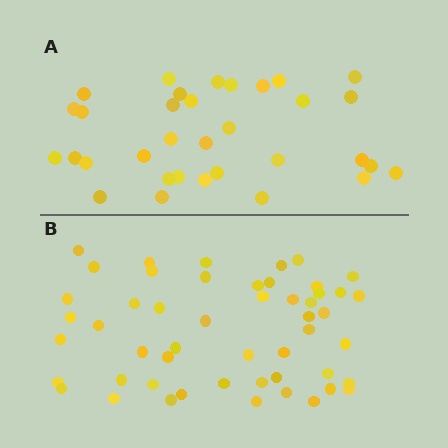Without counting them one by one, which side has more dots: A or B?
Region B (the bottom region) has more dots.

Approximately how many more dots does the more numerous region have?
Region B has approximately 20 more dots than region A.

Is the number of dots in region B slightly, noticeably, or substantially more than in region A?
Region B has substantially more. The ratio is roughly 1.5 to 1.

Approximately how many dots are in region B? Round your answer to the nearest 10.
About 50 dots. (The exact count is 51, which rounds to 50.)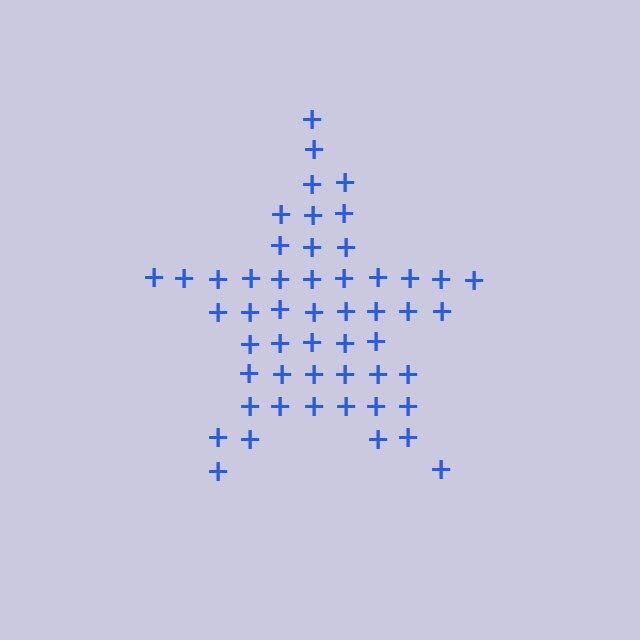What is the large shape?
The large shape is a star.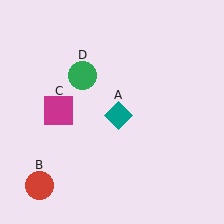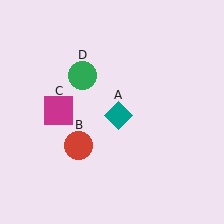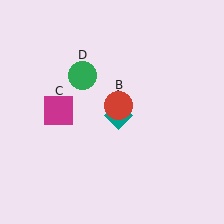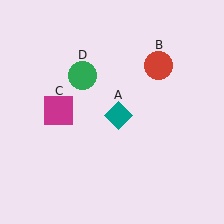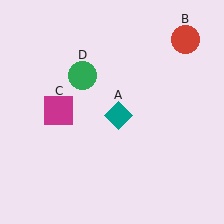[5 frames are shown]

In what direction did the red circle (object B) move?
The red circle (object B) moved up and to the right.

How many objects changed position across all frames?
1 object changed position: red circle (object B).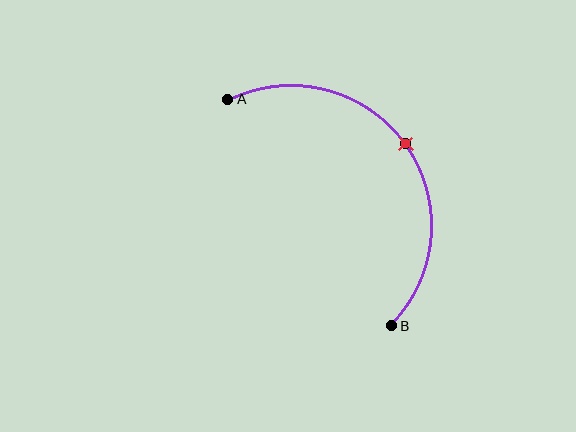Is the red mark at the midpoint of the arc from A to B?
Yes. The red mark lies on the arc at equal arc-length from both A and B — it is the arc midpoint.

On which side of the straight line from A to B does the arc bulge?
The arc bulges above and to the right of the straight line connecting A and B.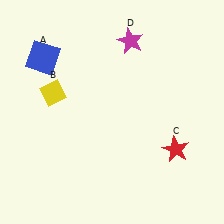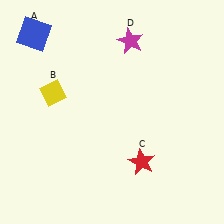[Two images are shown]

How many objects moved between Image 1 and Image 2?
2 objects moved between the two images.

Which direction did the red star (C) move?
The red star (C) moved left.